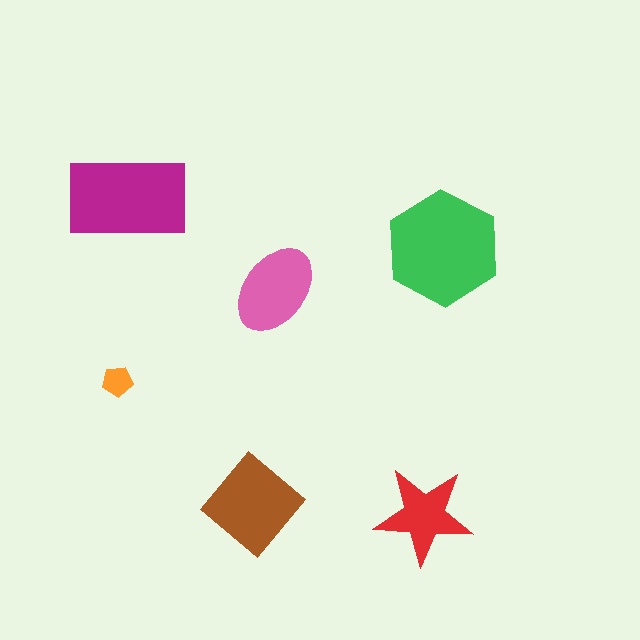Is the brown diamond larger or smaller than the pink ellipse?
Larger.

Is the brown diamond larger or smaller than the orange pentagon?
Larger.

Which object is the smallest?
The orange pentagon.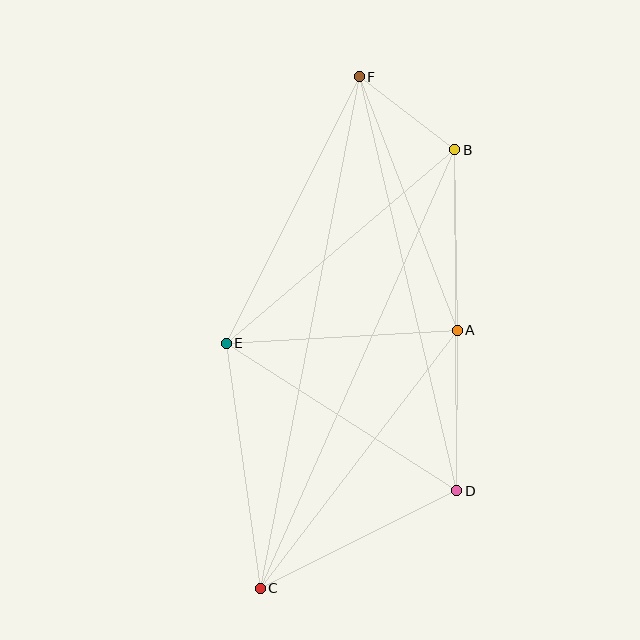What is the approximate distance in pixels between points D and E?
The distance between D and E is approximately 274 pixels.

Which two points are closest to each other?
Points B and F are closest to each other.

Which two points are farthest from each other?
Points C and F are farthest from each other.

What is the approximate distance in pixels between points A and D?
The distance between A and D is approximately 161 pixels.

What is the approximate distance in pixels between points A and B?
The distance between A and B is approximately 180 pixels.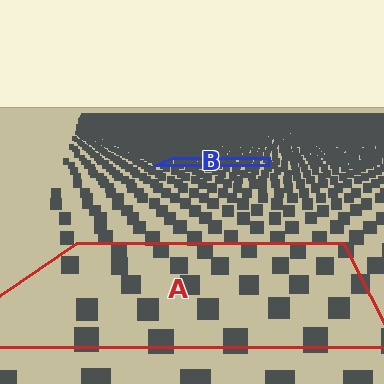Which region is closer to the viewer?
Region A is closer. The texture elements there are larger and more spread out.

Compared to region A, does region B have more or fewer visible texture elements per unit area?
Region B has more texture elements per unit area — they are packed more densely because it is farther away.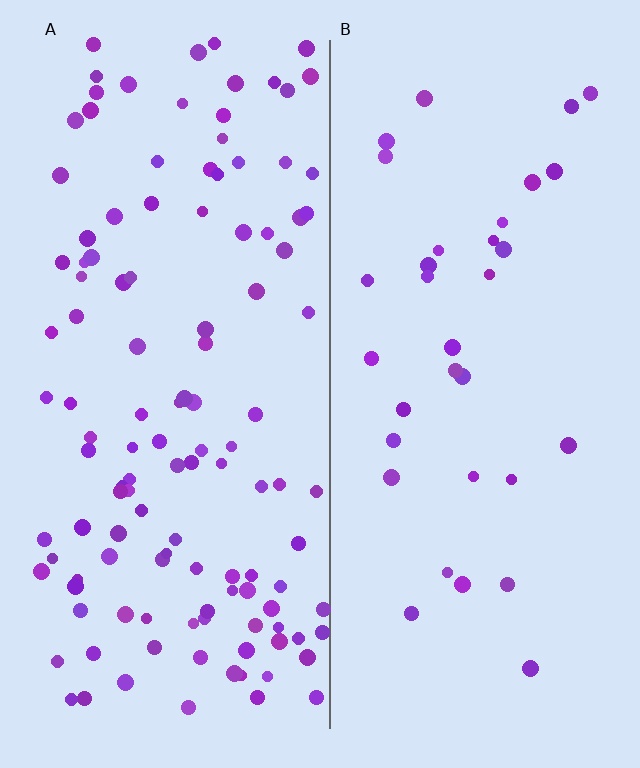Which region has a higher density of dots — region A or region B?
A (the left).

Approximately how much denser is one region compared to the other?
Approximately 3.6× — region A over region B.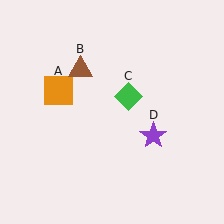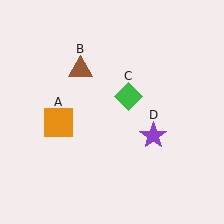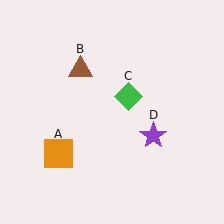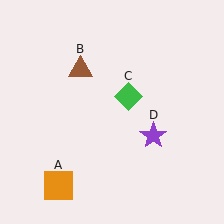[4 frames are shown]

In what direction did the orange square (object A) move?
The orange square (object A) moved down.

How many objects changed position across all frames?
1 object changed position: orange square (object A).